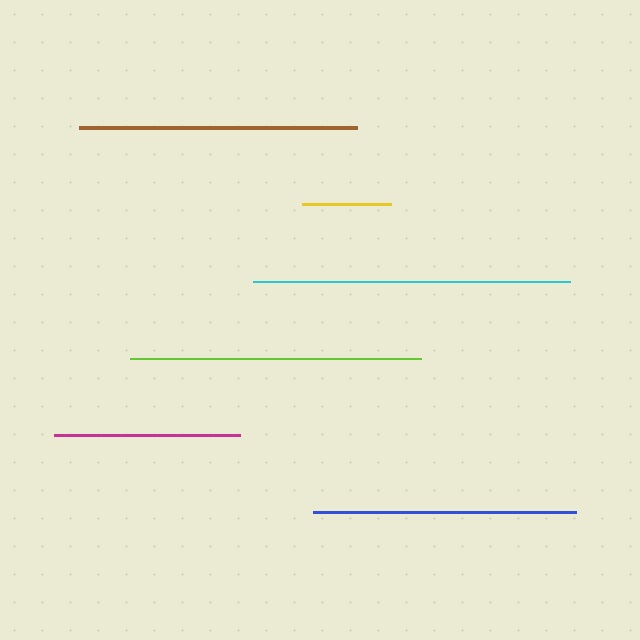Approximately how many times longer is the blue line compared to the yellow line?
The blue line is approximately 3.0 times the length of the yellow line.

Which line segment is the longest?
The cyan line is the longest at approximately 317 pixels.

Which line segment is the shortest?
The yellow line is the shortest at approximately 88 pixels.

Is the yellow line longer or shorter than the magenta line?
The magenta line is longer than the yellow line.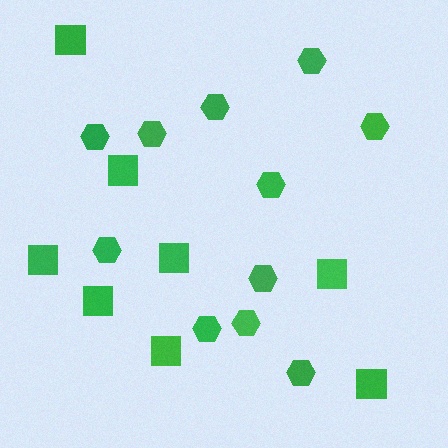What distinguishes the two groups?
There are 2 groups: one group of hexagons (11) and one group of squares (8).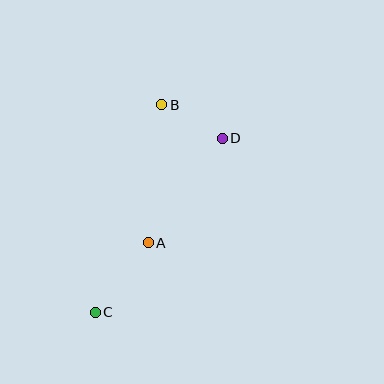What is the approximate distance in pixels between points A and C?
The distance between A and C is approximately 87 pixels.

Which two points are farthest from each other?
Points B and C are farthest from each other.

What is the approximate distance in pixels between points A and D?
The distance between A and D is approximately 128 pixels.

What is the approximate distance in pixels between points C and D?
The distance between C and D is approximately 215 pixels.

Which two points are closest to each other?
Points B and D are closest to each other.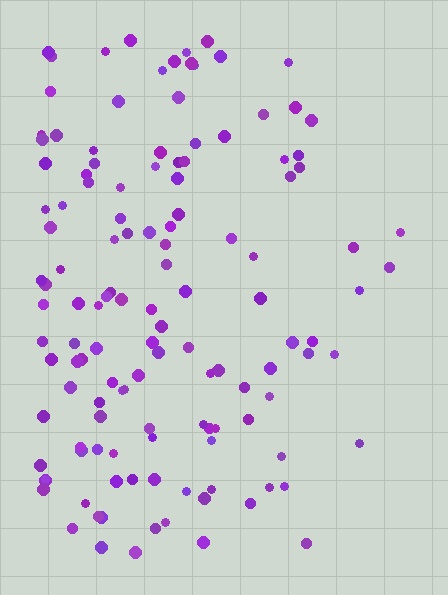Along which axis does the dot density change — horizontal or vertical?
Horizontal.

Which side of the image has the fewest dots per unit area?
The right.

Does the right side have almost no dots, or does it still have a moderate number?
Still a moderate number, just noticeably fewer than the left.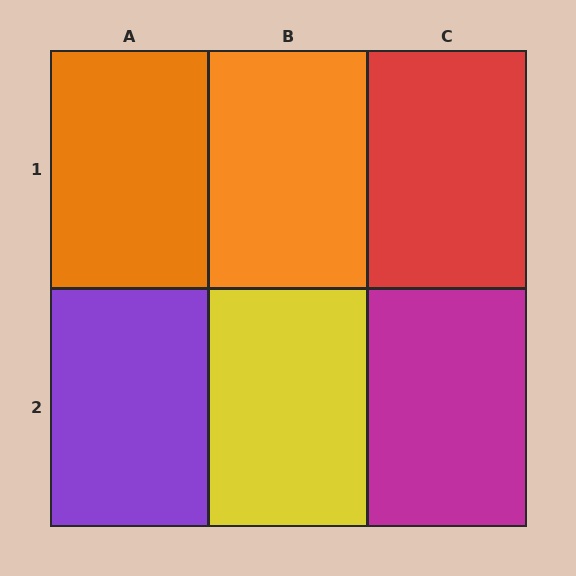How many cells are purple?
1 cell is purple.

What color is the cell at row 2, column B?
Yellow.